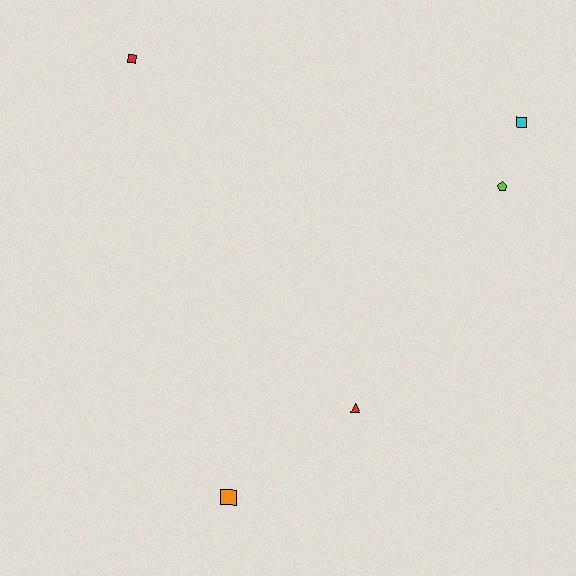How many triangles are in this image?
There is 1 triangle.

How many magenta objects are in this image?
There are no magenta objects.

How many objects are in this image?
There are 5 objects.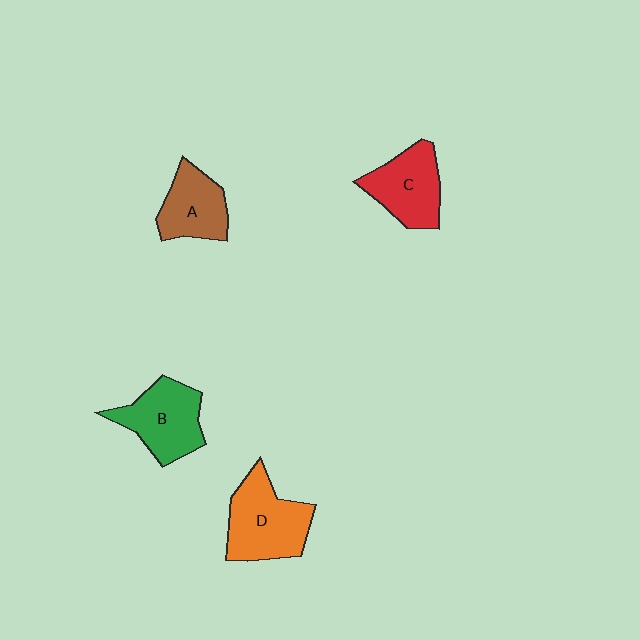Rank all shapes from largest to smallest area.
From largest to smallest: D (orange), B (green), C (red), A (brown).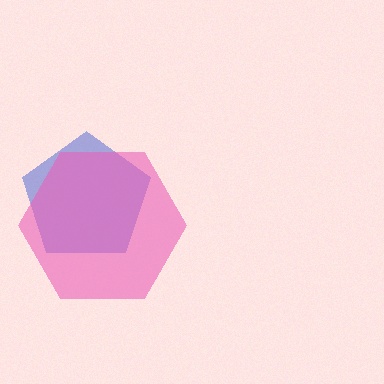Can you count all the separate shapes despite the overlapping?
Yes, there are 2 separate shapes.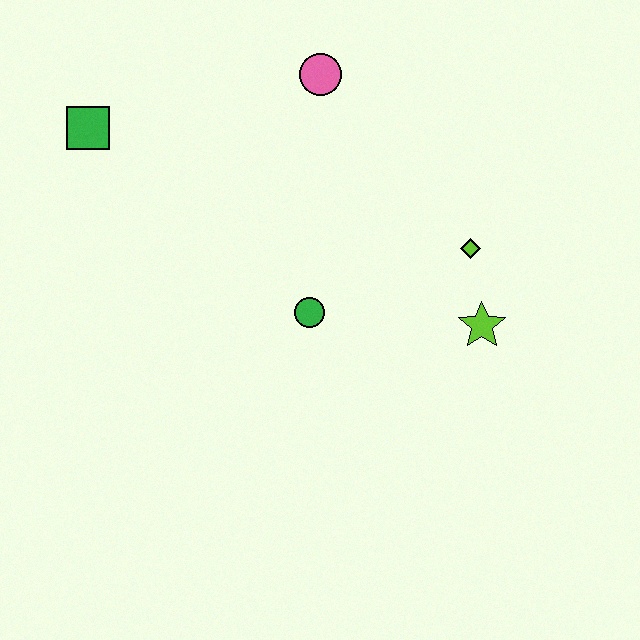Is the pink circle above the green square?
Yes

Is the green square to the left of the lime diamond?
Yes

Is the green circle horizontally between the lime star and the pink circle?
No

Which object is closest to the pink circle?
The lime diamond is closest to the pink circle.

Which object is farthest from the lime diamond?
The green square is farthest from the lime diamond.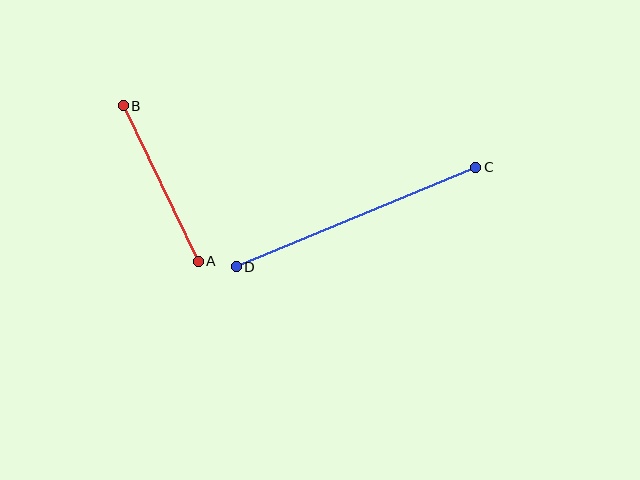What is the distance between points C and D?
The distance is approximately 260 pixels.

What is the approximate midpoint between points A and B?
The midpoint is at approximately (161, 184) pixels.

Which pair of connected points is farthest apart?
Points C and D are farthest apart.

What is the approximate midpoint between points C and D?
The midpoint is at approximately (356, 217) pixels.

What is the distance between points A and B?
The distance is approximately 173 pixels.